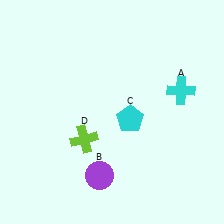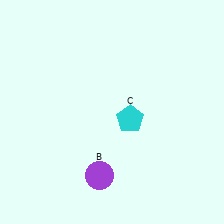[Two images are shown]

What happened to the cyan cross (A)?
The cyan cross (A) was removed in Image 2. It was in the top-right area of Image 1.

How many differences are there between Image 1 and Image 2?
There are 2 differences between the two images.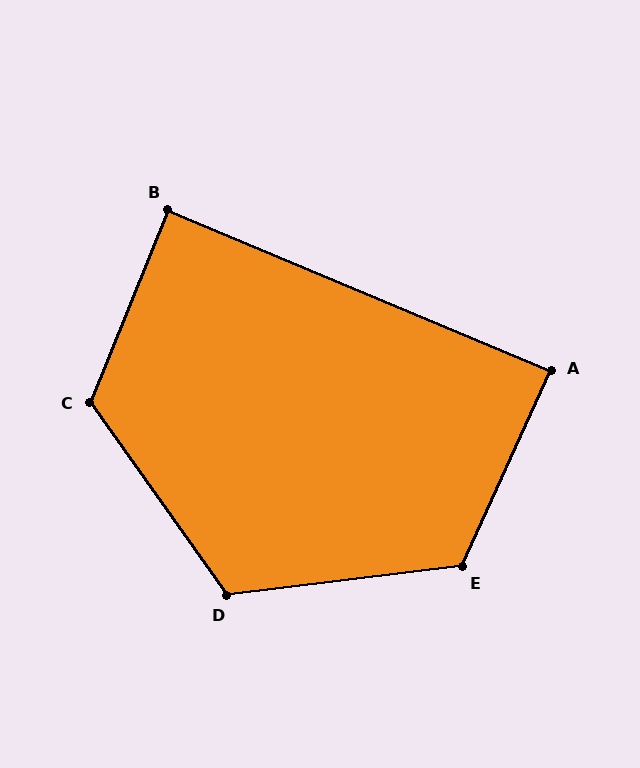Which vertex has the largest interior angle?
C, at approximately 122 degrees.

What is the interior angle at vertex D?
Approximately 118 degrees (obtuse).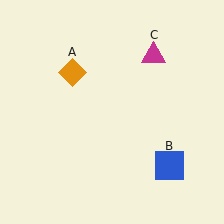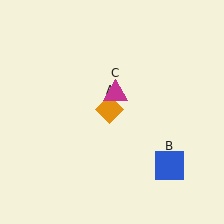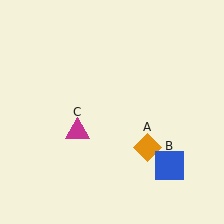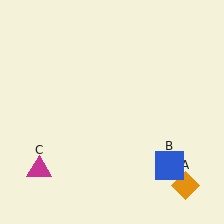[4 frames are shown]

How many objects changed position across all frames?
2 objects changed position: orange diamond (object A), magenta triangle (object C).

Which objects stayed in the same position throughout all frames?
Blue square (object B) remained stationary.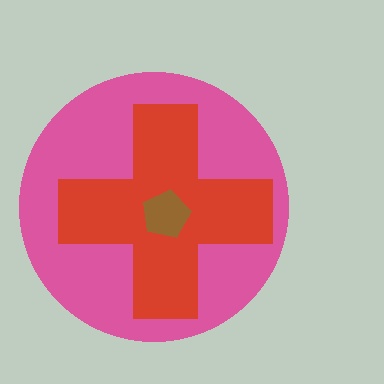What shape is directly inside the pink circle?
The red cross.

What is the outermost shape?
The pink circle.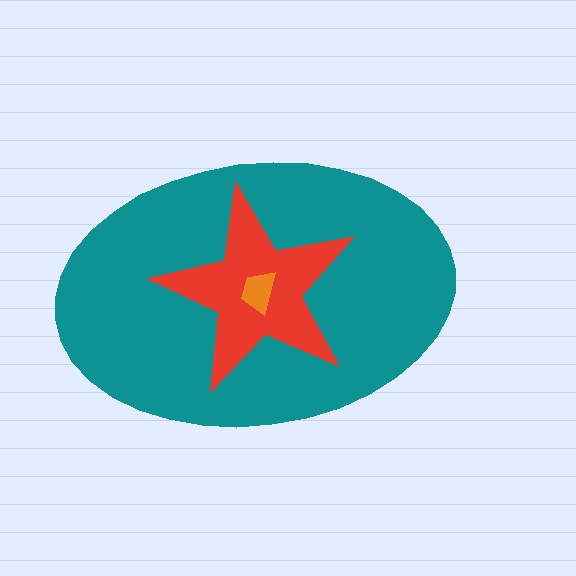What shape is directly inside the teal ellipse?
The red star.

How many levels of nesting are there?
3.